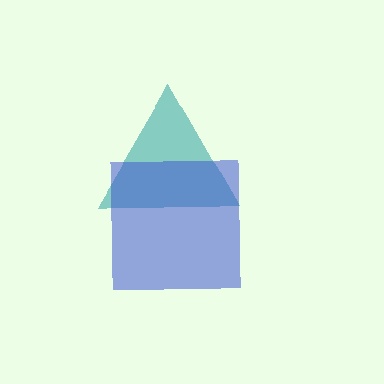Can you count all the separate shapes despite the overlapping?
Yes, there are 2 separate shapes.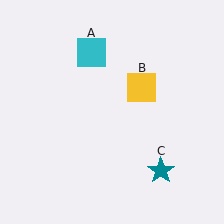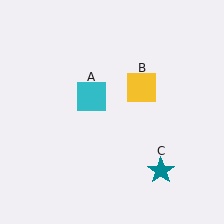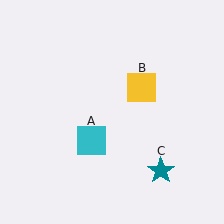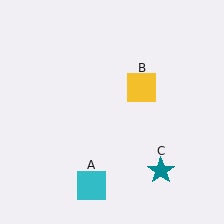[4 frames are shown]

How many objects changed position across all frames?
1 object changed position: cyan square (object A).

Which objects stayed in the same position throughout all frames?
Yellow square (object B) and teal star (object C) remained stationary.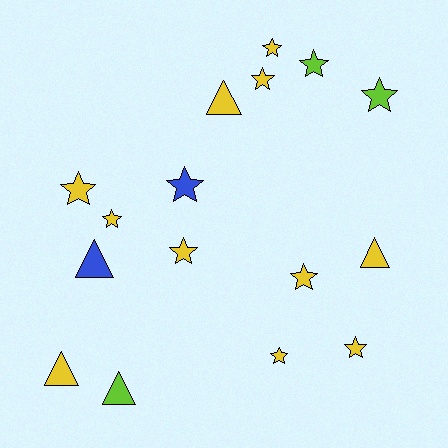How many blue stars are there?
There is 1 blue star.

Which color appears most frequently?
Yellow, with 11 objects.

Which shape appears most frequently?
Star, with 11 objects.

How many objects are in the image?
There are 16 objects.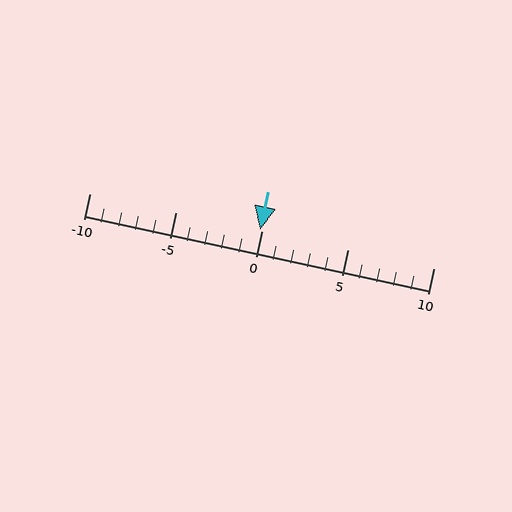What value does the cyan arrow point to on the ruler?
The cyan arrow points to approximately 0.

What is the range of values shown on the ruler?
The ruler shows values from -10 to 10.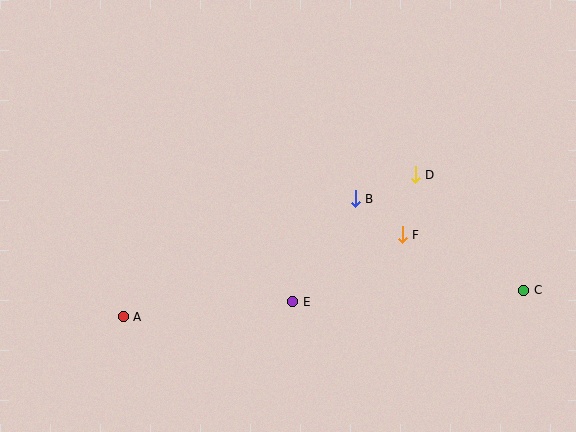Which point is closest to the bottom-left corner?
Point A is closest to the bottom-left corner.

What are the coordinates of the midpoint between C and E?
The midpoint between C and E is at (408, 296).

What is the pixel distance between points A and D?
The distance between A and D is 325 pixels.